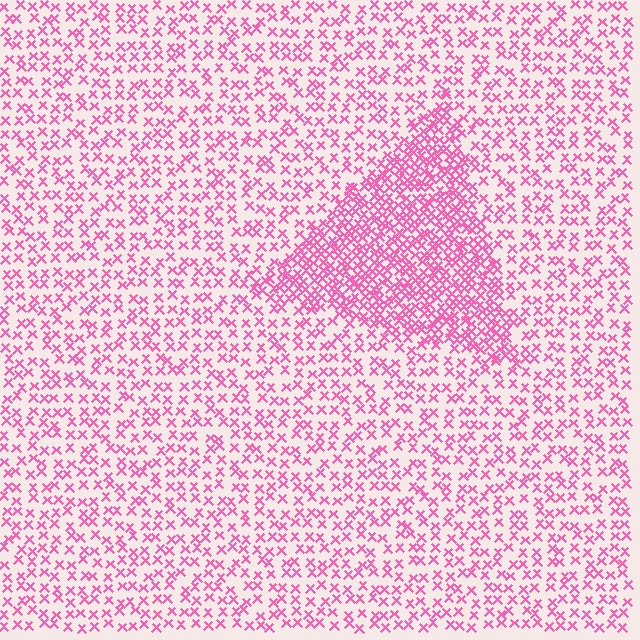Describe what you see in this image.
The image contains small pink elements arranged at two different densities. A triangle-shaped region is visible where the elements are more densely packed than the surrounding area.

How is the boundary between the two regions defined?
The boundary is defined by a change in element density (approximately 2.3x ratio). All elements are the same color, size, and shape.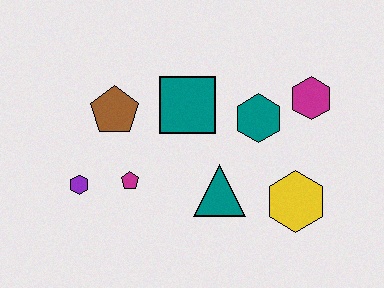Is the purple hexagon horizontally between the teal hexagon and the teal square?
No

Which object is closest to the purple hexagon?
The magenta pentagon is closest to the purple hexagon.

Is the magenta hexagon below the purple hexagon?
No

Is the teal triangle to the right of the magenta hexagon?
No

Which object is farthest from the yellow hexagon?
The purple hexagon is farthest from the yellow hexagon.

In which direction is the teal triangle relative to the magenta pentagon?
The teal triangle is to the right of the magenta pentagon.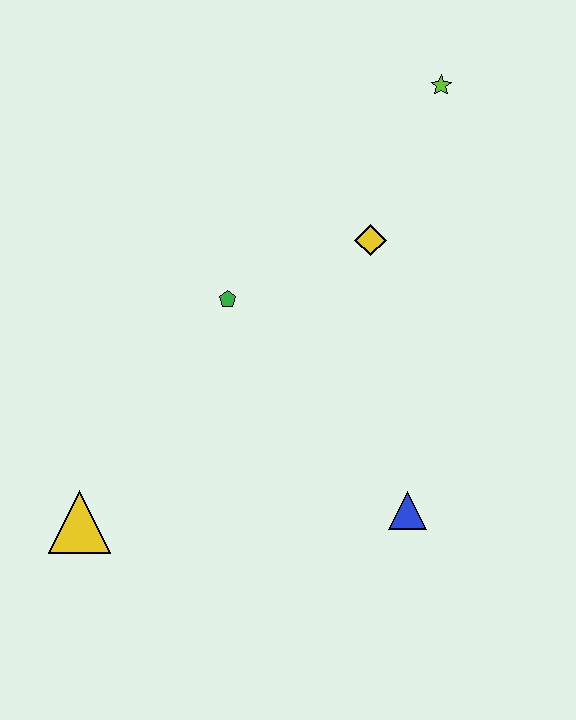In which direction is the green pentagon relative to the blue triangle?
The green pentagon is above the blue triangle.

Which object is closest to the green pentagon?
The yellow diamond is closest to the green pentagon.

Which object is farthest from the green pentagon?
The lime star is farthest from the green pentagon.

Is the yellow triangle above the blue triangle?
No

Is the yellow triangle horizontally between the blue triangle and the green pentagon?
No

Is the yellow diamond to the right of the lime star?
No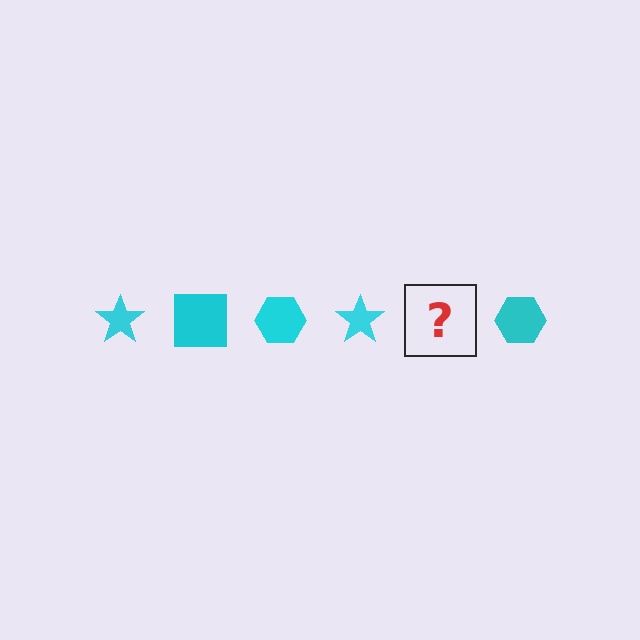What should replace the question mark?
The question mark should be replaced with a cyan square.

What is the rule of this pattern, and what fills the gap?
The rule is that the pattern cycles through star, square, hexagon shapes in cyan. The gap should be filled with a cyan square.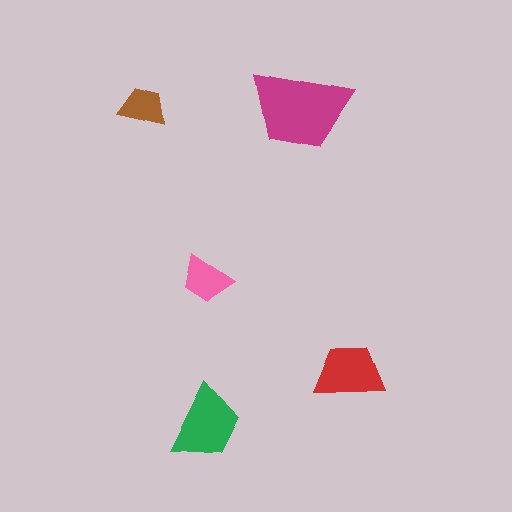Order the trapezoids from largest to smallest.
the magenta one, the green one, the red one, the pink one, the brown one.